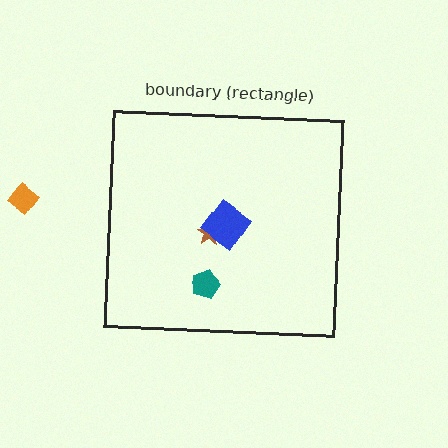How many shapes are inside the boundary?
3 inside, 1 outside.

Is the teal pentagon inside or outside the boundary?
Inside.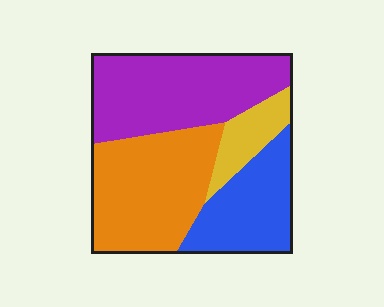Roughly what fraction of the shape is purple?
Purple covers about 35% of the shape.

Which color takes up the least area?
Yellow, at roughly 10%.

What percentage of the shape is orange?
Orange takes up between a third and a half of the shape.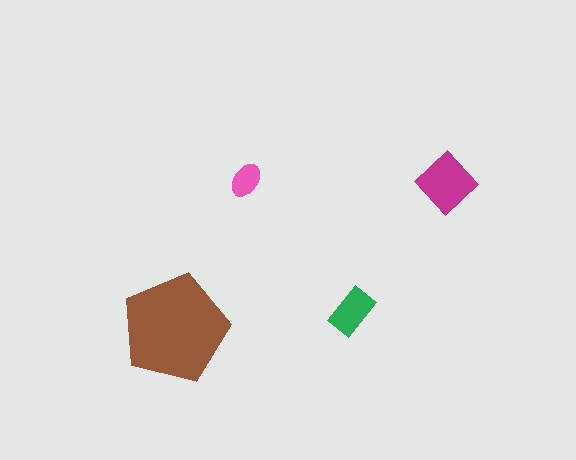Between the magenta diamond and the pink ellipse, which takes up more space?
The magenta diamond.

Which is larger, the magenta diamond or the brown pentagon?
The brown pentagon.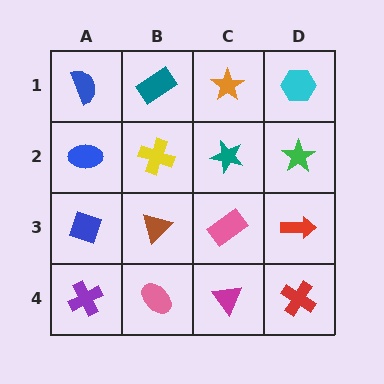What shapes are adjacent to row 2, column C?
An orange star (row 1, column C), a pink rectangle (row 3, column C), a yellow cross (row 2, column B), a green star (row 2, column D).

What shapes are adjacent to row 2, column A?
A blue semicircle (row 1, column A), a blue diamond (row 3, column A), a yellow cross (row 2, column B).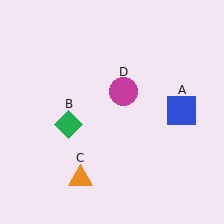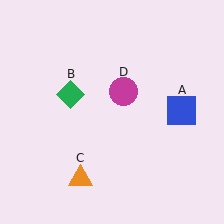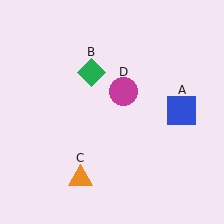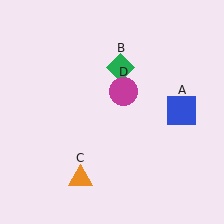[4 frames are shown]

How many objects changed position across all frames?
1 object changed position: green diamond (object B).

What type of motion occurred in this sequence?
The green diamond (object B) rotated clockwise around the center of the scene.